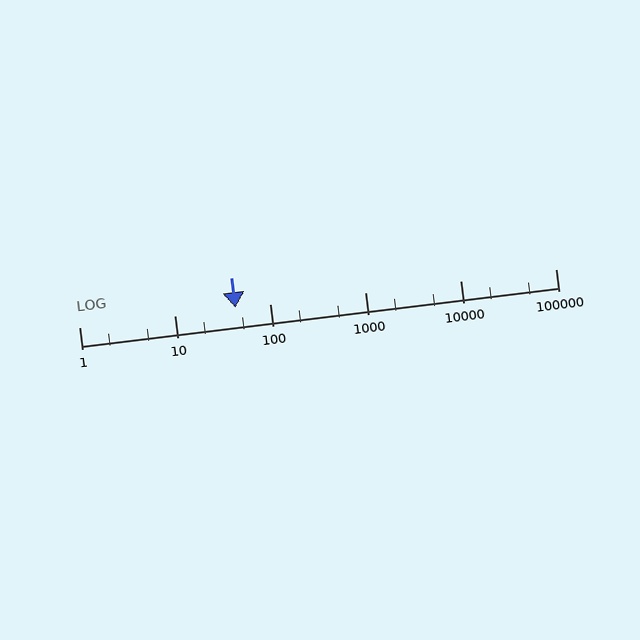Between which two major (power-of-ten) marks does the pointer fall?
The pointer is between 10 and 100.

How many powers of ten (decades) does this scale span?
The scale spans 5 decades, from 1 to 100000.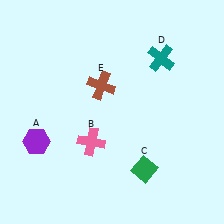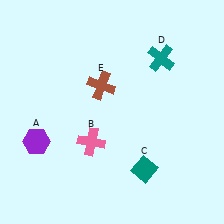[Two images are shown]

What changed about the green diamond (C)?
In Image 1, C is green. In Image 2, it changed to teal.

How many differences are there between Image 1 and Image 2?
There is 1 difference between the two images.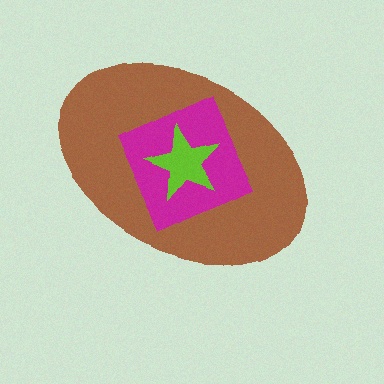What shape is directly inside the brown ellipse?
The magenta diamond.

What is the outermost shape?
The brown ellipse.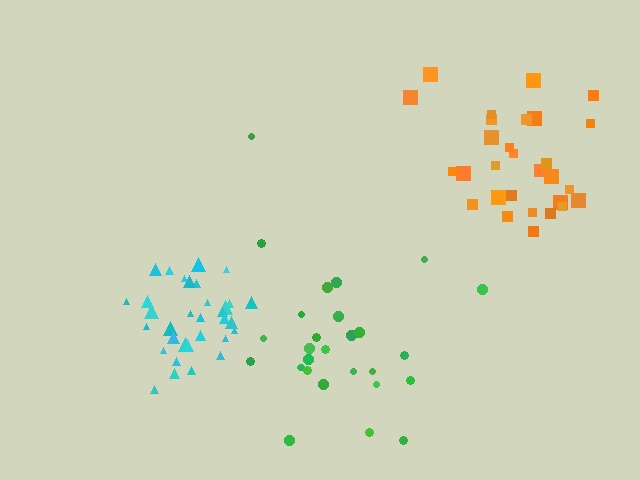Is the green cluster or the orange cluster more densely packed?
Orange.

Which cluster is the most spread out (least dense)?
Green.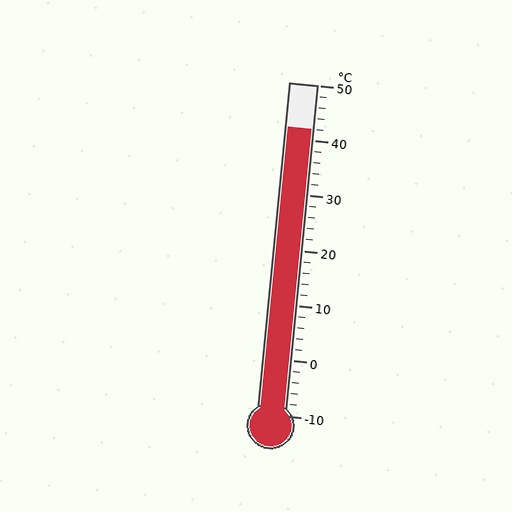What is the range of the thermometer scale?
The thermometer scale ranges from -10°C to 50°C.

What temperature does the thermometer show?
The thermometer shows approximately 42°C.